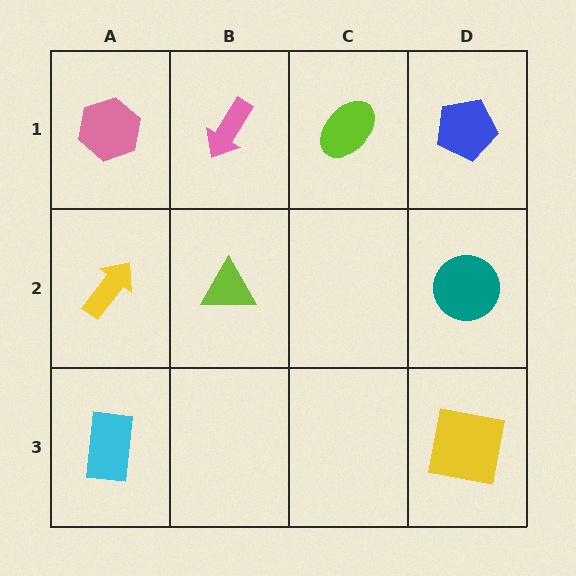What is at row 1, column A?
A pink hexagon.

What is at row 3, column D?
A yellow square.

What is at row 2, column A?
A yellow arrow.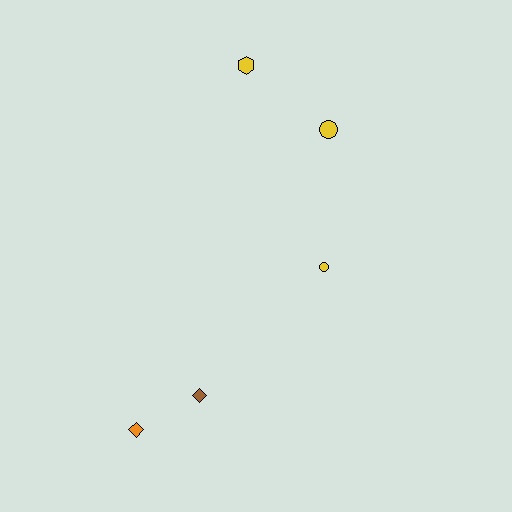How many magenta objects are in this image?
There are no magenta objects.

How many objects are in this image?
There are 5 objects.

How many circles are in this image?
There are 2 circles.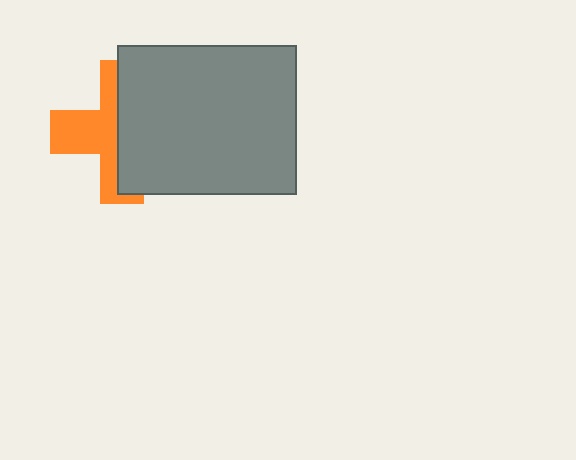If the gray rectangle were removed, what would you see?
You would see the complete orange cross.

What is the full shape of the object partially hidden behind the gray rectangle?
The partially hidden object is an orange cross.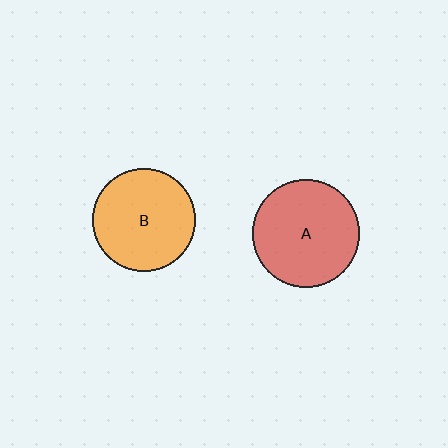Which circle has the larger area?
Circle A (red).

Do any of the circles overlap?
No, none of the circles overlap.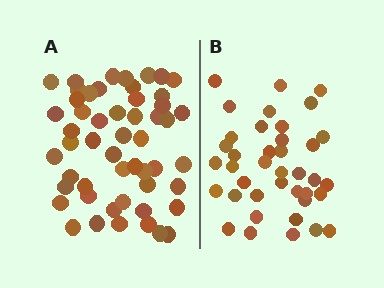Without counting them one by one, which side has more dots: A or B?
Region A (the left region) has more dots.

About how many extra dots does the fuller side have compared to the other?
Region A has approximately 15 more dots than region B.